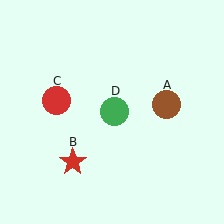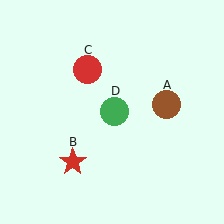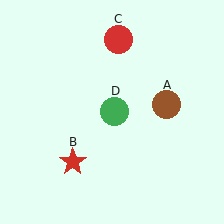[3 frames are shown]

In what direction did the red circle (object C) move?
The red circle (object C) moved up and to the right.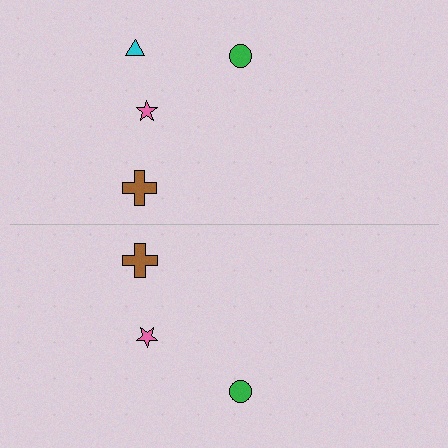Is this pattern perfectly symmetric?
No, the pattern is not perfectly symmetric. A cyan triangle is missing from the bottom side.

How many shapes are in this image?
There are 7 shapes in this image.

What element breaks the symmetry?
A cyan triangle is missing from the bottom side.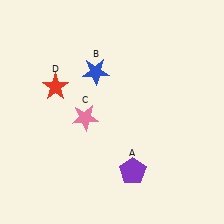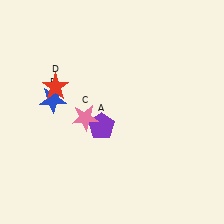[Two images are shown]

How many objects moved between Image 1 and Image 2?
2 objects moved between the two images.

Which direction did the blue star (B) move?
The blue star (B) moved left.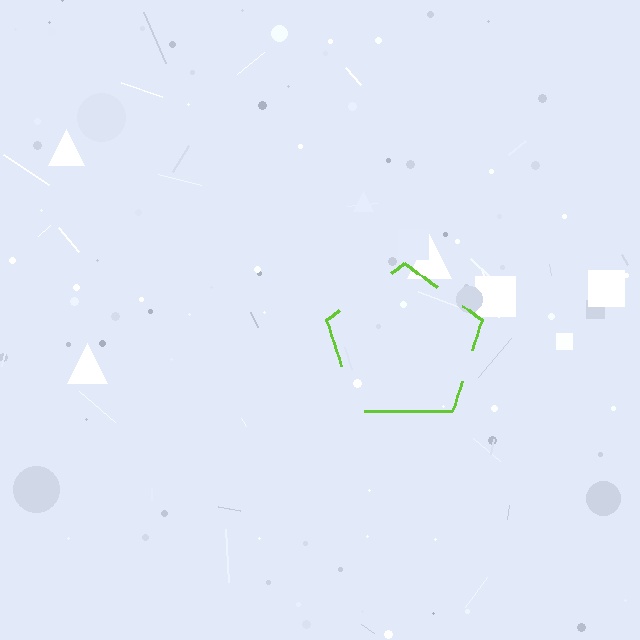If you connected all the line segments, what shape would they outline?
They would outline a pentagon.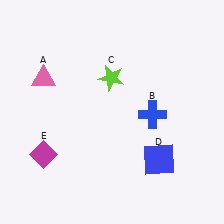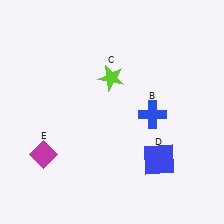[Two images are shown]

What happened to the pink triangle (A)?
The pink triangle (A) was removed in Image 2. It was in the top-left area of Image 1.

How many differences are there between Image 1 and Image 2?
There is 1 difference between the two images.